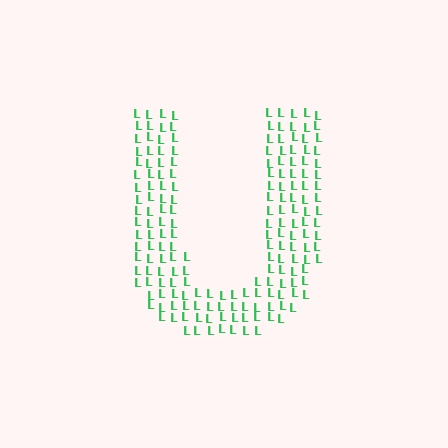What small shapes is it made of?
It is made of small letter L's.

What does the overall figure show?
The overall figure shows the letter U.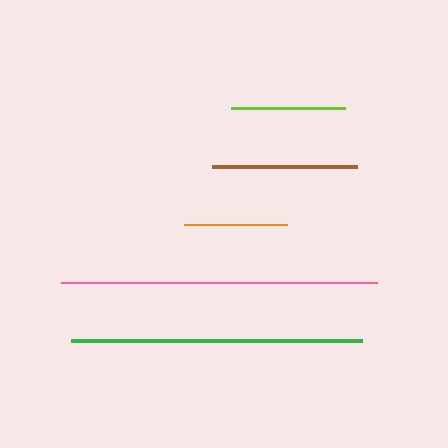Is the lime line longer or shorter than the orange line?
The lime line is longer than the orange line.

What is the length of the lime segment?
The lime segment is approximately 113 pixels long.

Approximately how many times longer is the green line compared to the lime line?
The green line is approximately 2.6 times the length of the lime line.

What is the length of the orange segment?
The orange segment is approximately 103 pixels long.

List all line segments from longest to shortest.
From longest to shortest: pink, green, brown, lime, orange.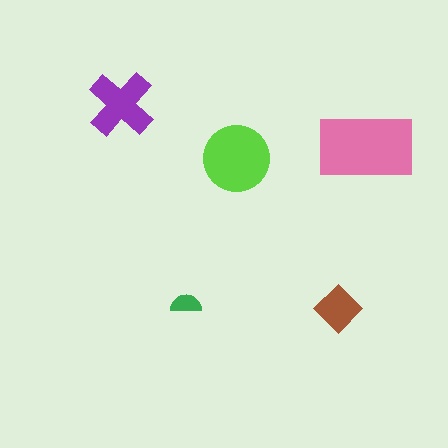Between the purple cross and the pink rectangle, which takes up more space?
The pink rectangle.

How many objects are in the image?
There are 5 objects in the image.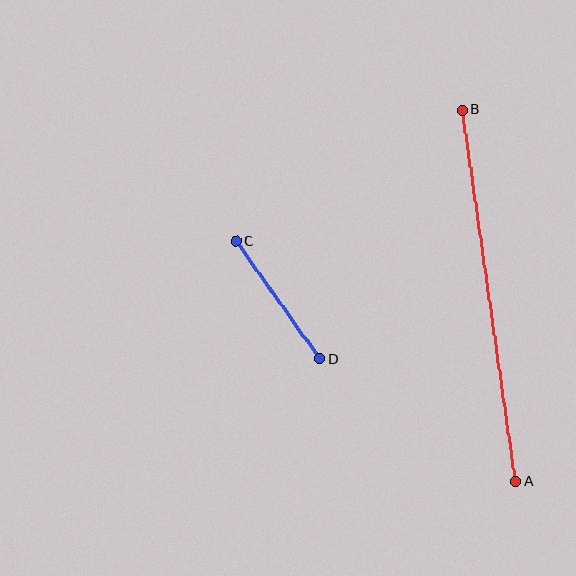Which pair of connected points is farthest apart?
Points A and B are farthest apart.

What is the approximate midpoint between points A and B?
The midpoint is at approximately (489, 296) pixels.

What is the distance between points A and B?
The distance is approximately 375 pixels.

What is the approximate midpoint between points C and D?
The midpoint is at approximately (278, 300) pixels.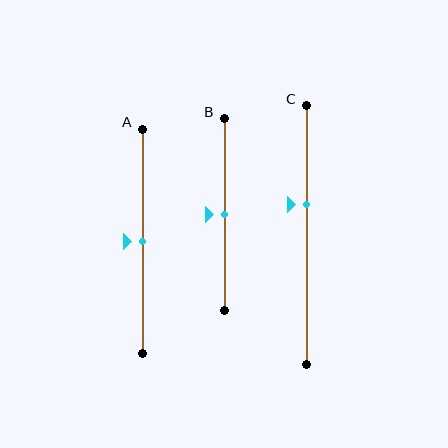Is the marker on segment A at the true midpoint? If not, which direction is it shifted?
Yes, the marker on segment A is at the true midpoint.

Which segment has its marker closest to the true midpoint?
Segment A has its marker closest to the true midpoint.